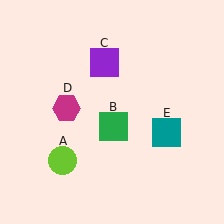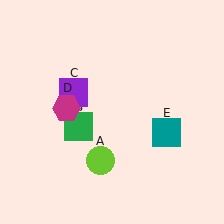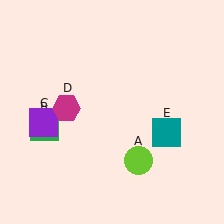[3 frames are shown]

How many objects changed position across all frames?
3 objects changed position: lime circle (object A), green square (object B), purple square (object C).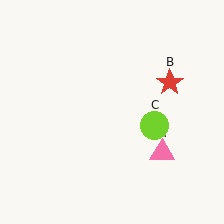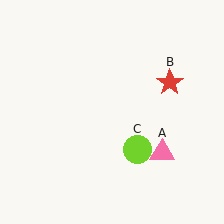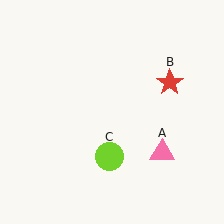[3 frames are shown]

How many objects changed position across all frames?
1 object changed position: lime circle (object C).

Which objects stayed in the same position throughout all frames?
Pink triangle (object A) and red star (object B) remained stationary.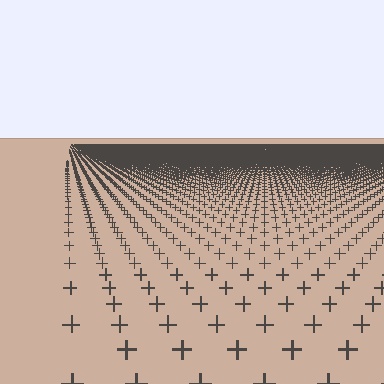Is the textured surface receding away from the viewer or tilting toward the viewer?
The surface is receding away from the viewer. Texture elements get smaller and denser toward the top.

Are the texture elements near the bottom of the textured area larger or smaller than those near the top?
Larger. Near the bottom, elements are closer to the viewer and appear at a bigger on-screen size.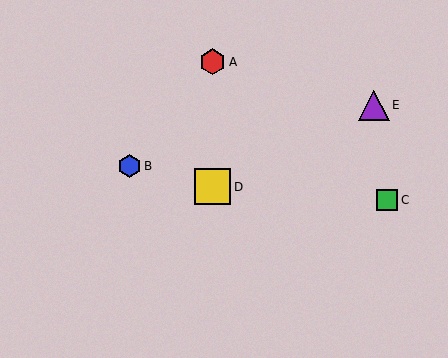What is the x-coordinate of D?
Object D is at x≈213.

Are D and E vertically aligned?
No, D is at x≈213 and E is at x≈374.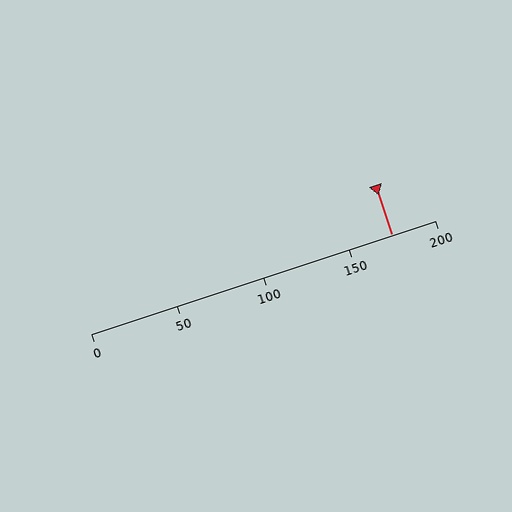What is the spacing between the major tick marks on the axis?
The major ticks are spaced 50 apart.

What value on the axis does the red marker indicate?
The marker indicates approximately 175.